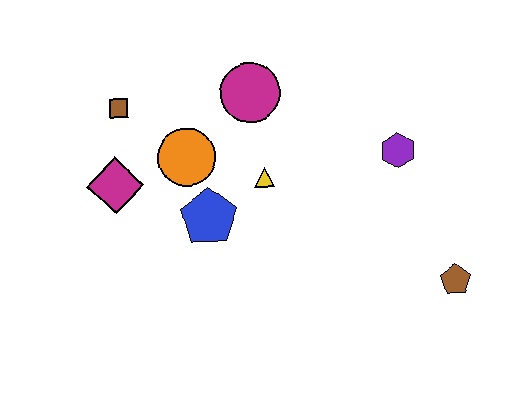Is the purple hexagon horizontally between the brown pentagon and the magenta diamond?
Yes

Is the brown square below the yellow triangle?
No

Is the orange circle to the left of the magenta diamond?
No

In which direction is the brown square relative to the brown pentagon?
The brown square is to the left of the brown pentagon.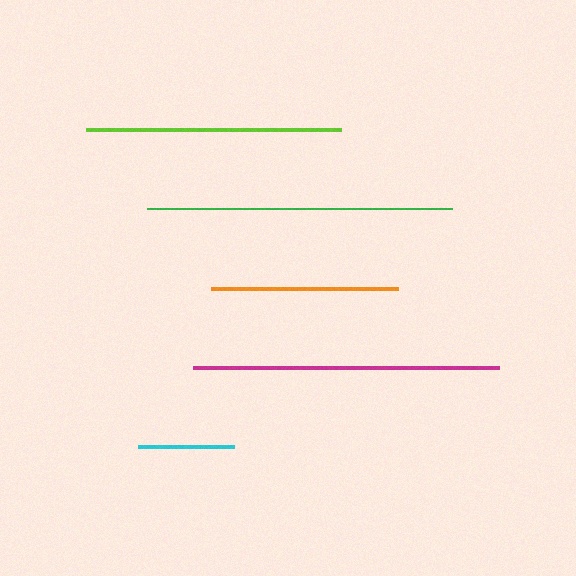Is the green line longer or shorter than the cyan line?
The green line is longer than the cyan line.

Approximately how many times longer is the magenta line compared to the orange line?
The magenta line is approximately 1.6 times the length of the orange line.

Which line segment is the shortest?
The cyan line is the shortest at approximately 96 pixels.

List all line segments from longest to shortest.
From longest to shortest: magenta, green, lime, orange, cyan.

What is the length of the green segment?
The green segment is approximately 305 pixels long.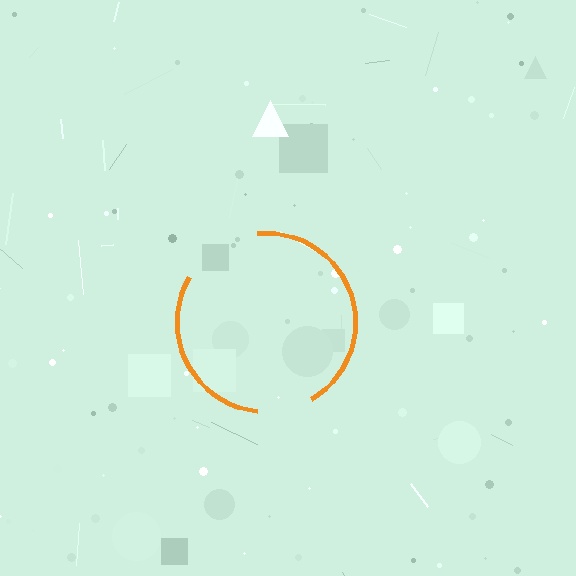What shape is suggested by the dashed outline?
The dashed outline suggests a circle.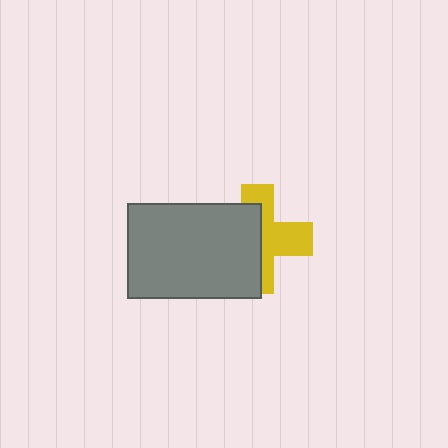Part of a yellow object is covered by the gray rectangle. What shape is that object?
It is a cross.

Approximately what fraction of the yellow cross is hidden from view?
Roughly 51% of the yellow cross is hidden behind the gray rectangle.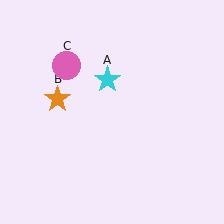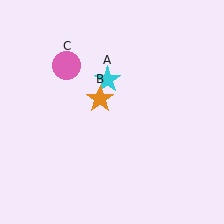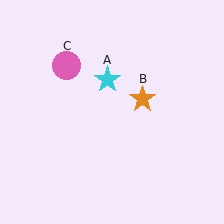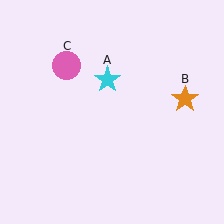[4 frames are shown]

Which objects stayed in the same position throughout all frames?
Cyan star (object A) and pink circle (object C) remained stationary.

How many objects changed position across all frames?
1 object changed position: orange star (object B).